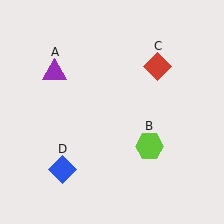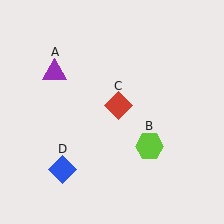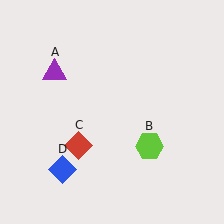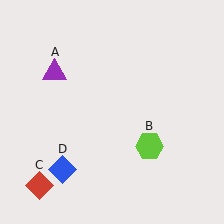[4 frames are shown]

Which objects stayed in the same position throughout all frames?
Purple triangle (object A) and lime hexagon (object B) and blue diamond (object D) remained stationary.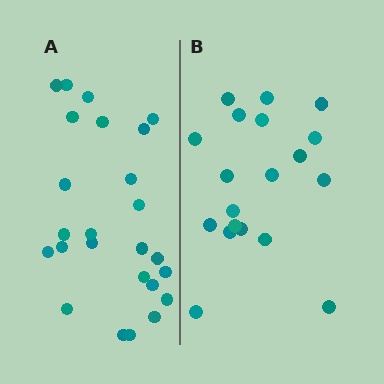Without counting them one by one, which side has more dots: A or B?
Region A (the left region) has more dots.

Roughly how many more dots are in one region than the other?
Region A has about 6 more dots than region B.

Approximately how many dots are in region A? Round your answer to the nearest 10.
About 20 dots. (The exact count is 25, which rounds to 20.)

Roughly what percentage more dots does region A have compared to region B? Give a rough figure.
About 30% more.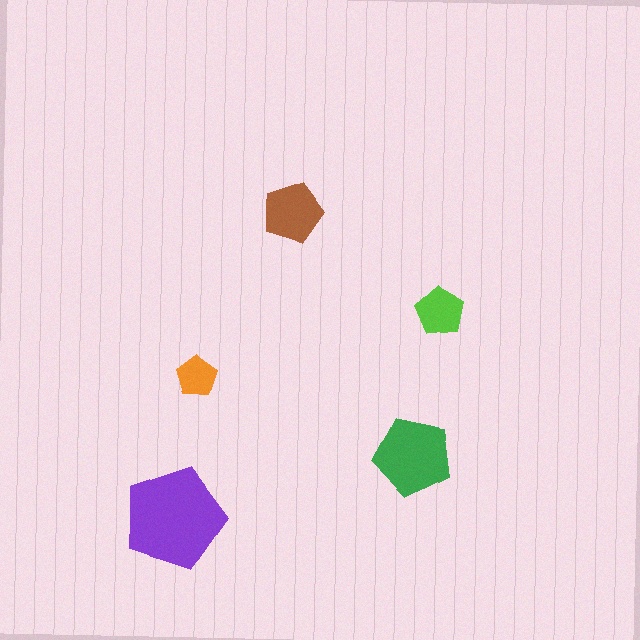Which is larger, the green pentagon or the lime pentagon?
The green one.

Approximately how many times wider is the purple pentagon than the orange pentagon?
About 2.5 times wider.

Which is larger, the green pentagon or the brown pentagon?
The green one.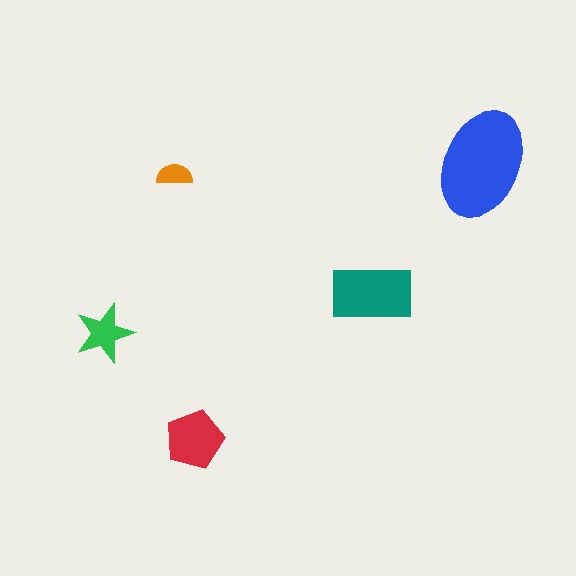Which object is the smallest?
The orange semicircle.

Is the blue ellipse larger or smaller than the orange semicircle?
Larger.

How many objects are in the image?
There are 5 objects in the image.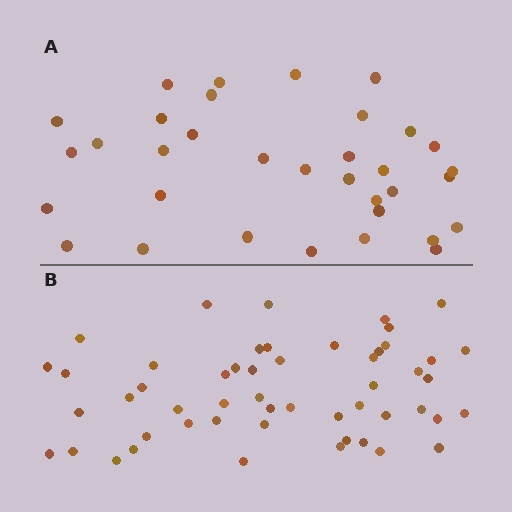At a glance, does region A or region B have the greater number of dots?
Region B (the bottom region) has more dots.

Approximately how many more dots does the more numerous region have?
Region B has approximately 20 more dots than region A.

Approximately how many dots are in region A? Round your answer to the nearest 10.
About 30 dots. (The exact count is 34, which rounds to 30.)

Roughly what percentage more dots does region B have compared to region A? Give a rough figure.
About 55% more.